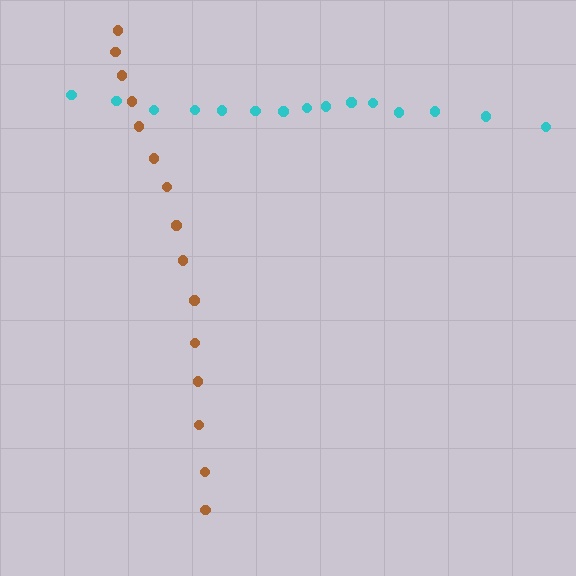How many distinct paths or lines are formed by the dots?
There are 2 distinct paths.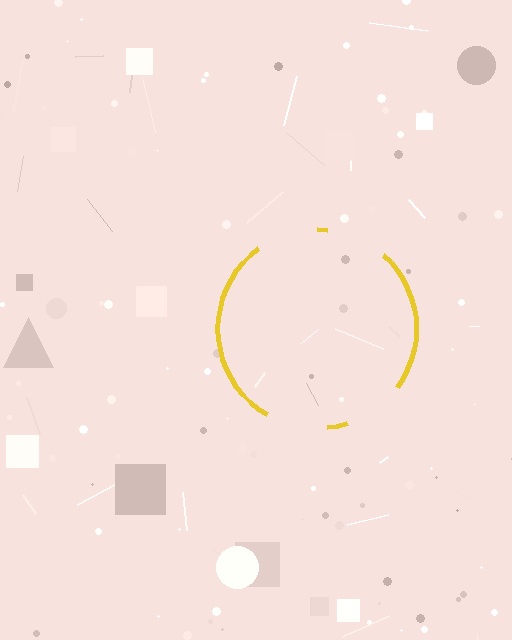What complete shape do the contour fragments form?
The contour fragments form a circle.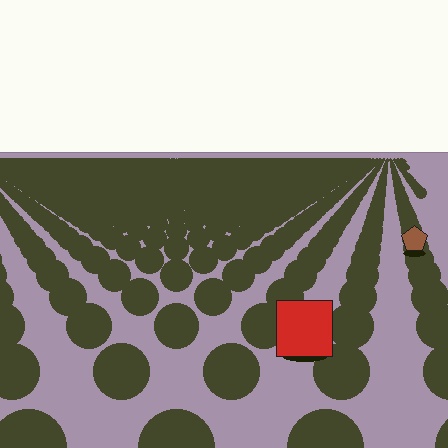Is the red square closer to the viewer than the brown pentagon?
Yes. The red square is closer — you can tell from the texture gradient: the ground texture is coarser near it.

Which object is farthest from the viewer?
The brown pentagon is farthest from the viewer. It appears smaller and the ground texture around it is denser.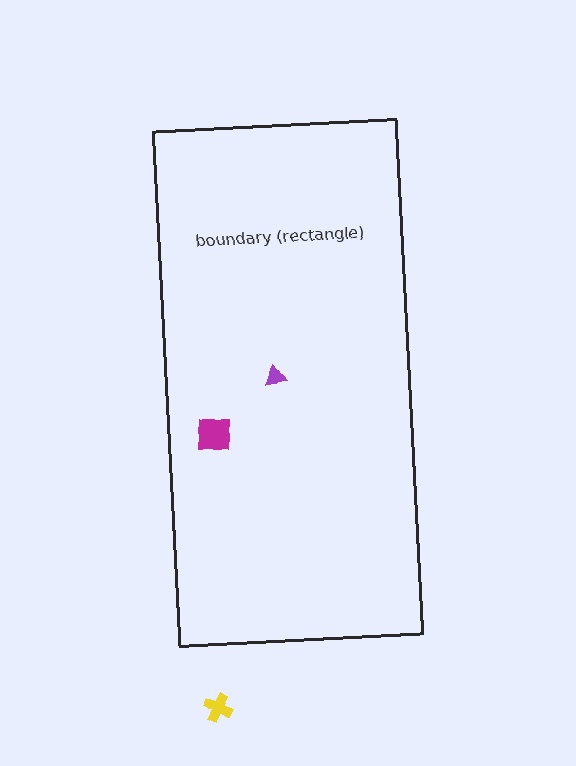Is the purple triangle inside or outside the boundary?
Inside.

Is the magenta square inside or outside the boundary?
Inside.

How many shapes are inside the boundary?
2 inside, 1 outside.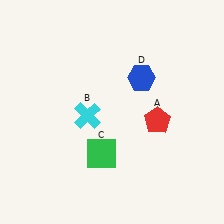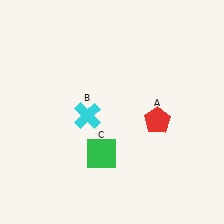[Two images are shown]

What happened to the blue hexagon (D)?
The blue hexagon (D) was removed in Image 2. It was in the top-right area of Image 1.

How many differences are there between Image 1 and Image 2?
There is 1 difference between the two images.